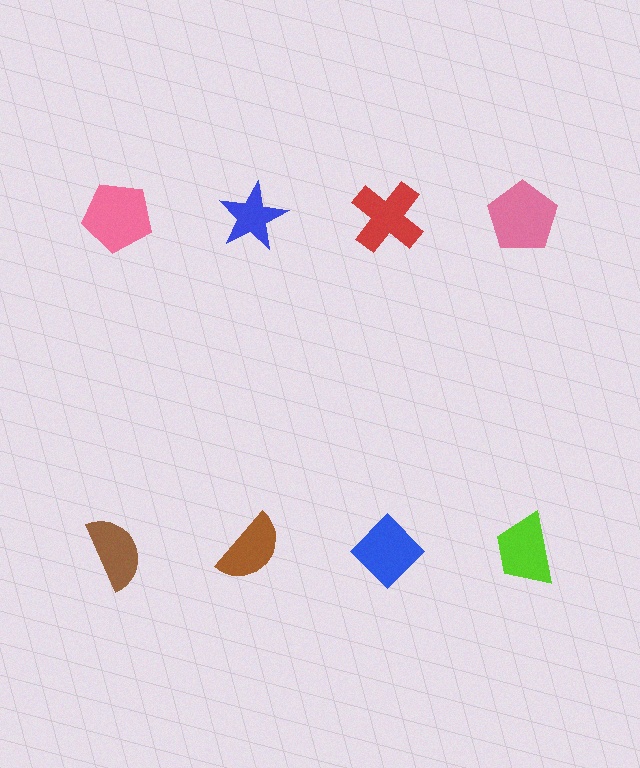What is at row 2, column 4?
A lime trapezoid.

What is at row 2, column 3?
A blue diamond.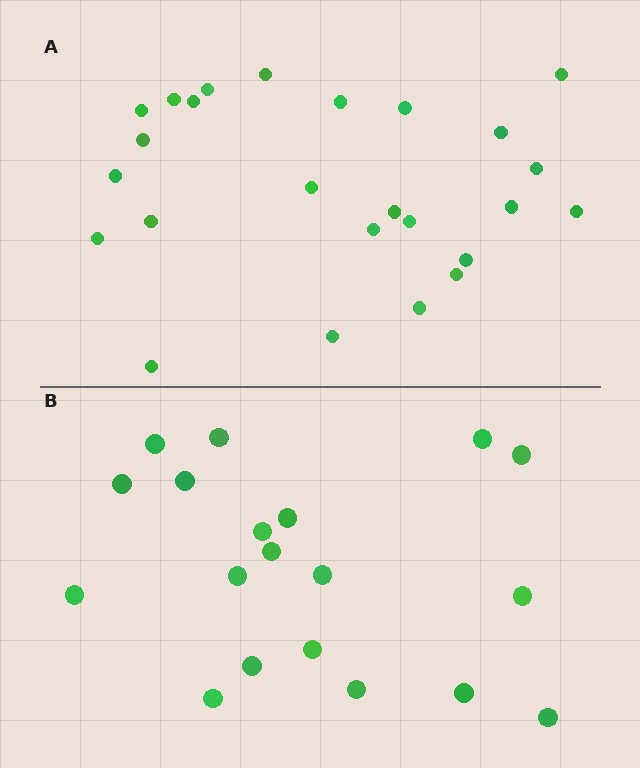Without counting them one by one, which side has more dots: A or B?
Region A (the top region) has more dots.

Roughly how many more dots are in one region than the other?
Region A has about 6 more dots than region B.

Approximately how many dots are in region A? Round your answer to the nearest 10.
About 20 dots. (The exact count is 25, which rounds to 20.)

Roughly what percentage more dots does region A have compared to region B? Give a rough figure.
About 30% more.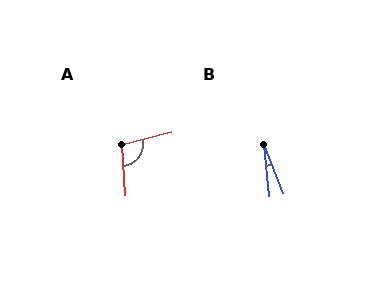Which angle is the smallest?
B, at approximately 16 degrees.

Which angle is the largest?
A, at approximately 101 degrees.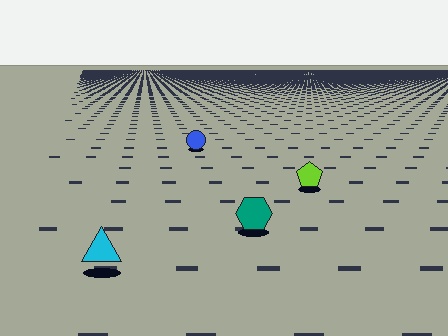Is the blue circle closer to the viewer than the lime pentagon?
No. The lime pentagon is closer — you can tell from the texture gradient: the ground texture is coarser near it.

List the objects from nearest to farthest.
From nearest to farthest: the cyan triangle, the teal hexagon, the lime pentagon, the blue circle.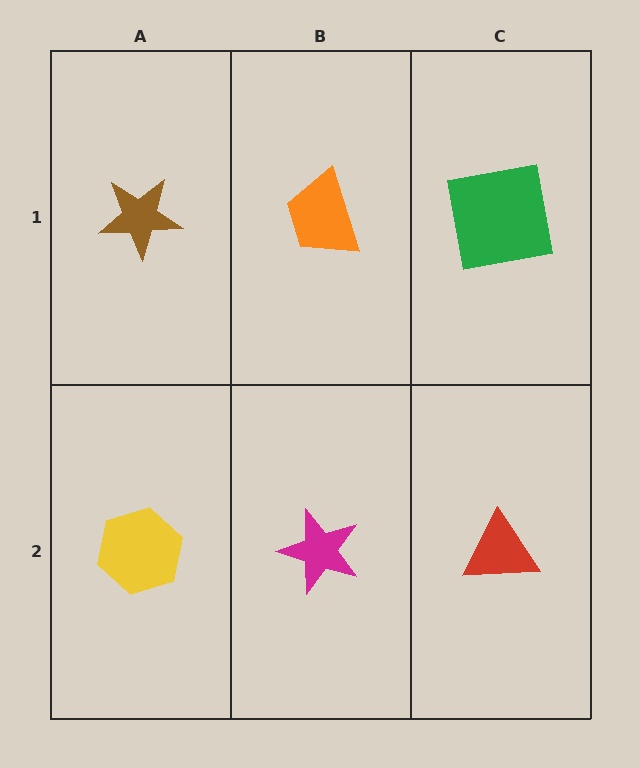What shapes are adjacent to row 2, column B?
An orange trapezoid (row 1, column B), a yellow hexagon (row 2, column A), a red triangle (row 2, column C).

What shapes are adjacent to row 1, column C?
A red triangle (row 2, column C), an orange trapezoid (row 1, column B).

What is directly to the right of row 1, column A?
An orange trapezoid.